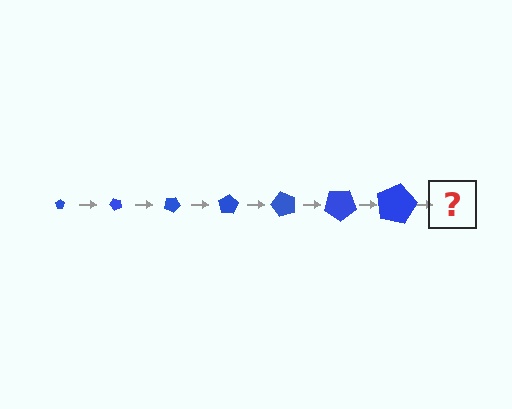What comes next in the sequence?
The next element should be a pentagon, larger than the previous one and rotated 350 degrees from the start.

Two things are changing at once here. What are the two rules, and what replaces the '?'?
The two rules are that the pentagon grows larger each step and it rotates 50 degrees each step. The '?' should be a pentagon, larger than the previous one and rotated 350 degrees from the start.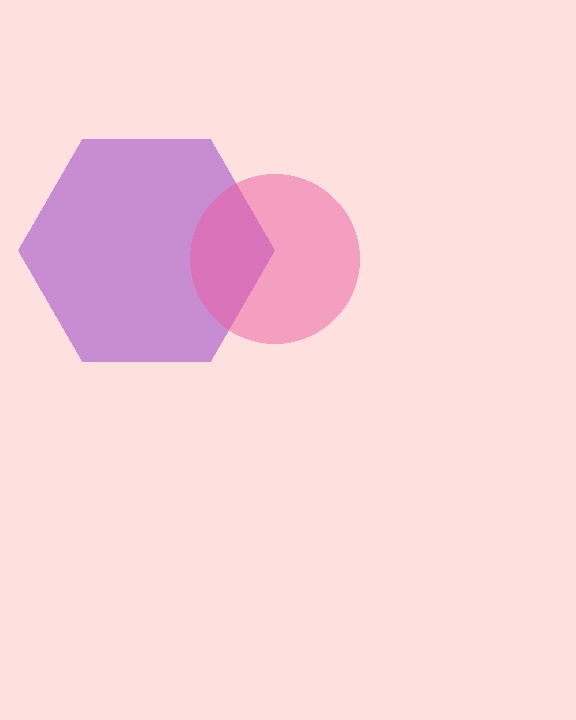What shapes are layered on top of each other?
The layered shapes are: a purple hexagon, a pink circle.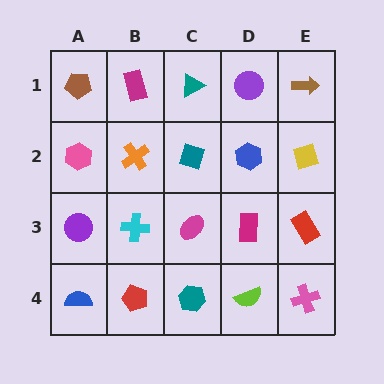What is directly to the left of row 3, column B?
A purple circle.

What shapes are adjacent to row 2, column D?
A purple circle (row 1, column D), a magenta rectangle (row 3, column D), a teal diamond (row 2, column C), a yellow diamond (row 2, column E).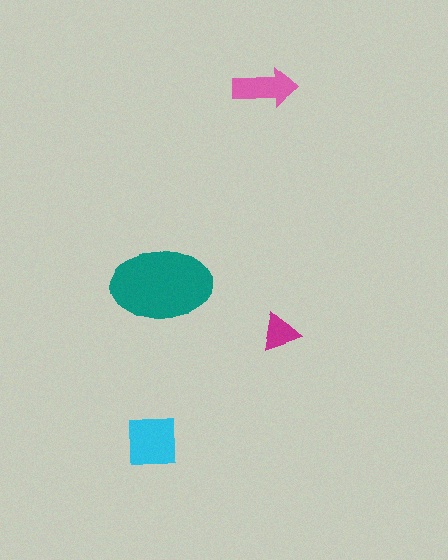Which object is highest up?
The pink arrow is topmost.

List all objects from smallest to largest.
The magenta triangle, the pink arrow, the cyan square, the teal ellipse.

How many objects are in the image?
There are 4 objects in the image.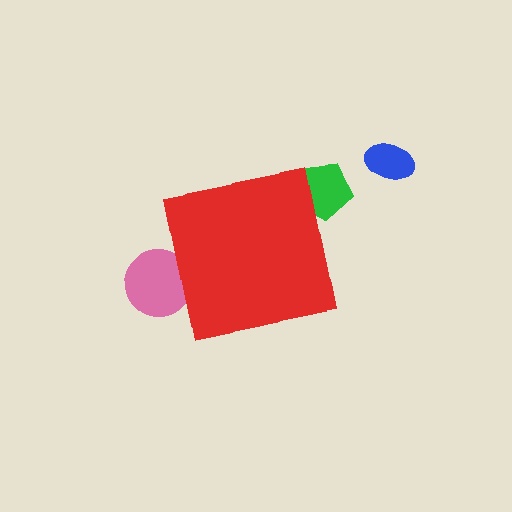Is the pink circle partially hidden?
Yes, the pink circle is partially hidden behind the red square.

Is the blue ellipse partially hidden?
No, the blue ellipse is fully visible.